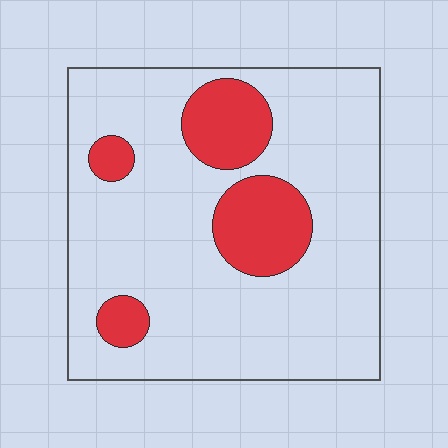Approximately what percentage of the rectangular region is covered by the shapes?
Approximately 20%.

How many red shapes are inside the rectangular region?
4.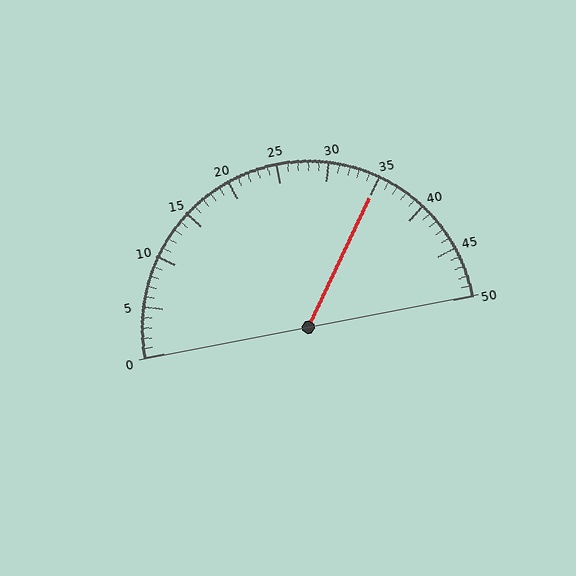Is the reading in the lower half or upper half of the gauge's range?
The reading is in the upper half of the range (0 to 50).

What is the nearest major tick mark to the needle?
The nearest major tick mark is 35.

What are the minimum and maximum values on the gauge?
The gauge ranges from 0 to 50.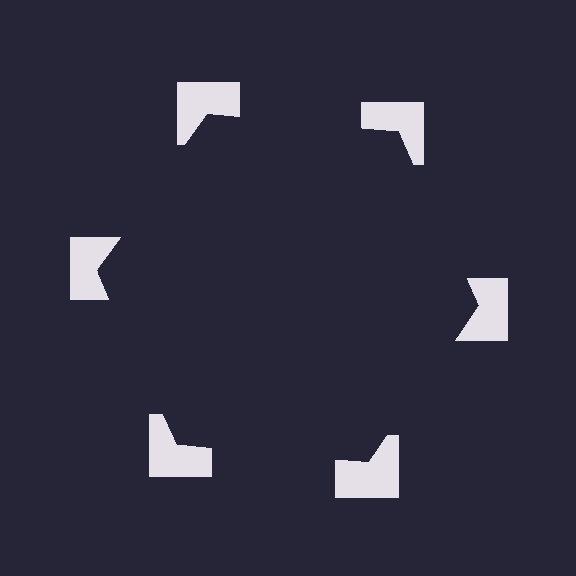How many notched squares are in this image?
There are 6 — one at each vertex of the illusory hexagon.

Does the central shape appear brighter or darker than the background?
It typically appears slightly darker than the background, even though no actual brightness change is drawn.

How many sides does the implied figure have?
6 sides.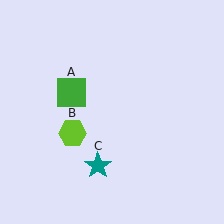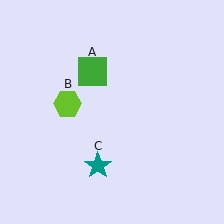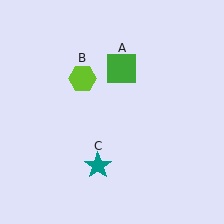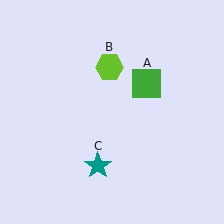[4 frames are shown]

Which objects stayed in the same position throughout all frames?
Teal star (object C) remained stationary.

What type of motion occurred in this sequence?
The green square (object A), lime hexagon (object B) rotated clockwise around the center of the scene.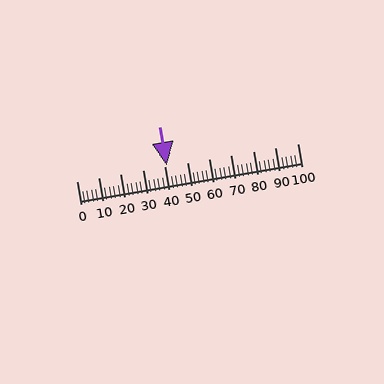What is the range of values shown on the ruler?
The ruler shows values from 0 to 100.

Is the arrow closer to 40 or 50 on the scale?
The arrow is closer to 40.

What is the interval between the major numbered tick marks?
The major tick marks are spaced 10 units apart.